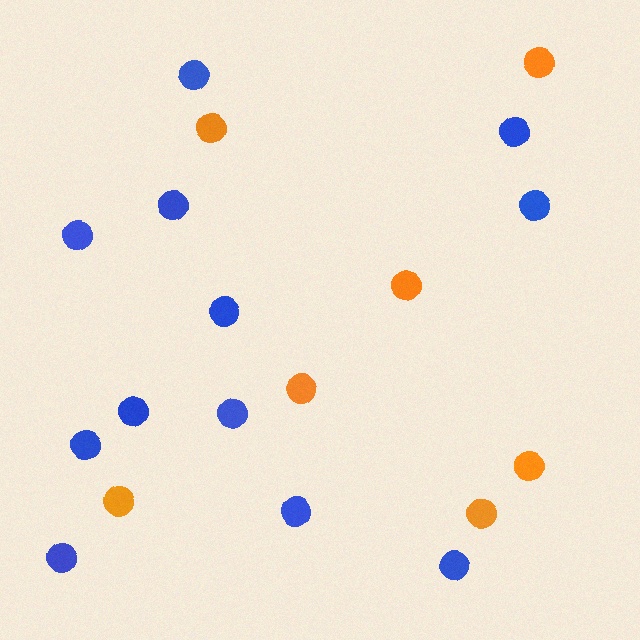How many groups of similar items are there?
There are 2 groups: one group of orange circles (7) and one group of blue circles (12).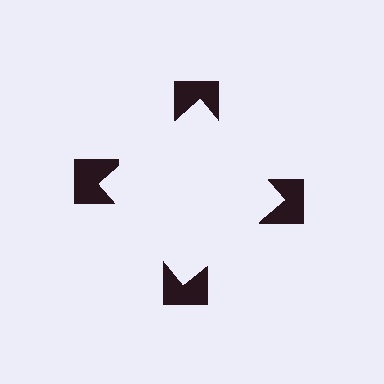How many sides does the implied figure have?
4 sides.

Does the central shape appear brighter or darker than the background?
It typically appears slightly brighter than the background, even though no actual brightness change is drawn.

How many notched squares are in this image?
There are 4 — one at each vertex of the illusory square.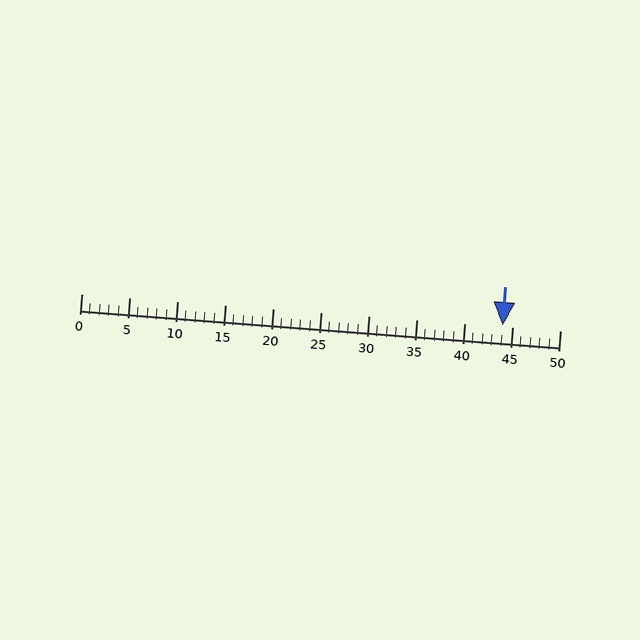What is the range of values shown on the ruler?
The ruler shows values from 0 to 50.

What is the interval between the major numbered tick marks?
The major tick marks are spaced 5 units apart.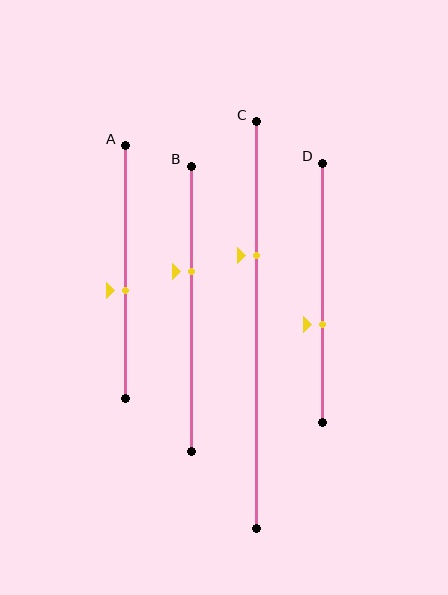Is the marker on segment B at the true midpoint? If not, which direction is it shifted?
No, the marker on segment B is shifted upward by about 13% of the segment length.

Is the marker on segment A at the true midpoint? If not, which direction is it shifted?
No, the marker on segment A is shifted downward by about 8% of the segment length.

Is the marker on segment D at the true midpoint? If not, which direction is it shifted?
No, the marker on segment D is shifted downward by about 12% of the segment length.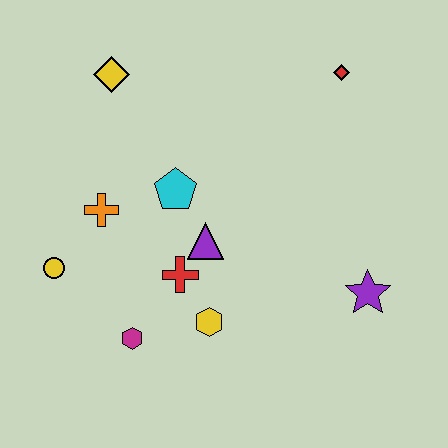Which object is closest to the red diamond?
The cyan pentagon is closest to the red diamond.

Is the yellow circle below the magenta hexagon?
No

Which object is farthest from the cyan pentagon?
The purple star is farthest from the cyan pentagon.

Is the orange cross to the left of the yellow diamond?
Yes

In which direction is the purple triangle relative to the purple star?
The purple triangle is to the left of the purple star.